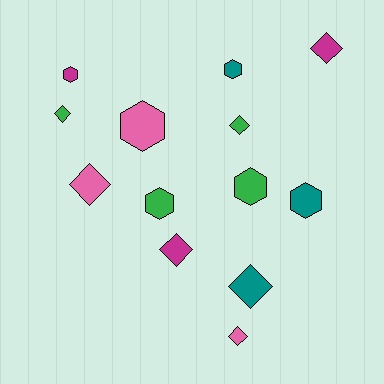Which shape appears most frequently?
Diamond, with 7 objects.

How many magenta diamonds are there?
There are 2 magenta diamonds.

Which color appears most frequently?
Green, with 4 objects.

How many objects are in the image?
There are 13 objects.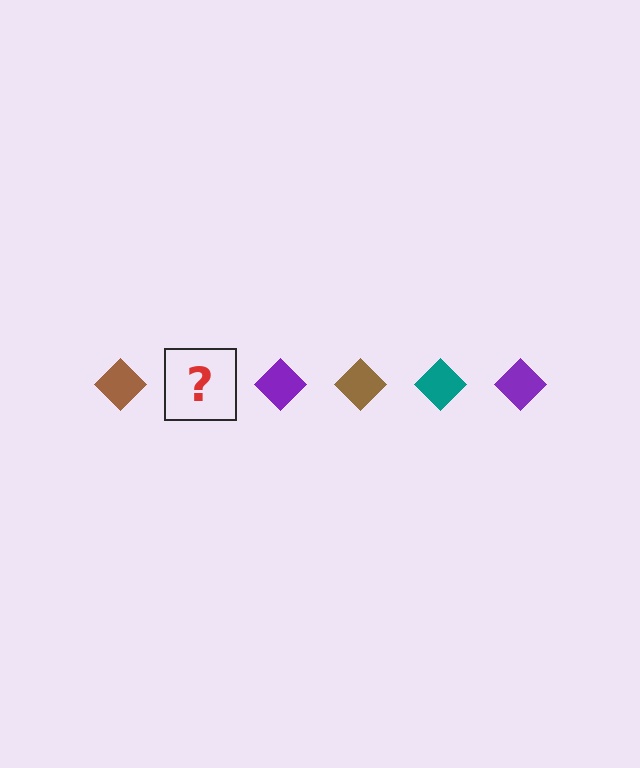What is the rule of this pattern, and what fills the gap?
The rule is that the pattern cycles through brown, teal, purple diamonds. The gap should be filled with a teal diamond.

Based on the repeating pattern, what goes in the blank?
The blank should be a teal diamond.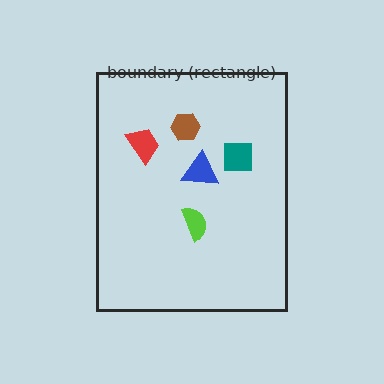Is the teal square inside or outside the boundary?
Inside.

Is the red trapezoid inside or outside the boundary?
Inside.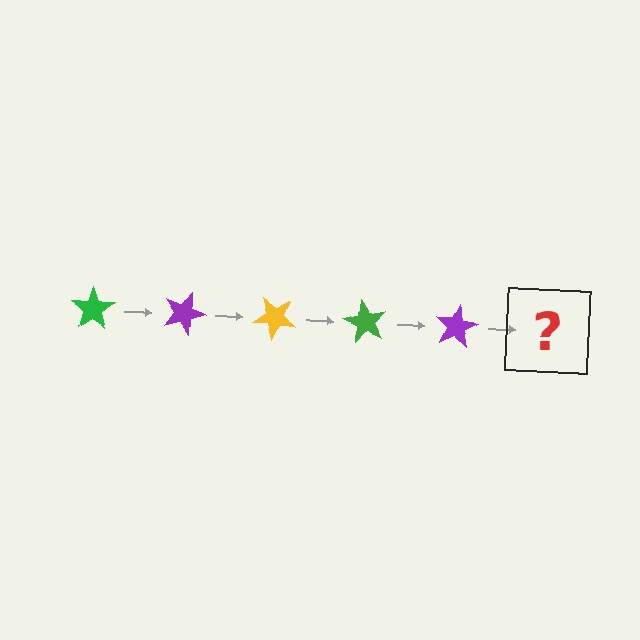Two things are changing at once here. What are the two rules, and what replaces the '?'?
The two rules are that it rotates 20 degrees each step and the color cycles through green, purple, and yellow. The '?' should be a yellow star, rotated 100 degrees from the start.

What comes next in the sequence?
The next element should be a yellow star, rotated 100 degrees from the start.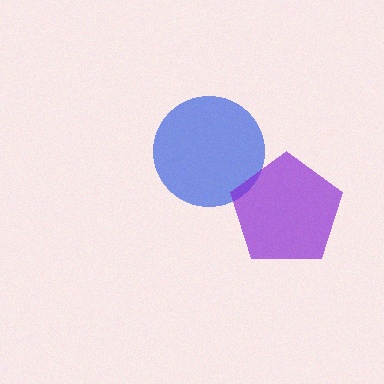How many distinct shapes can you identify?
There are 2 distinct shapes: a blue circle, a purple pentagon.